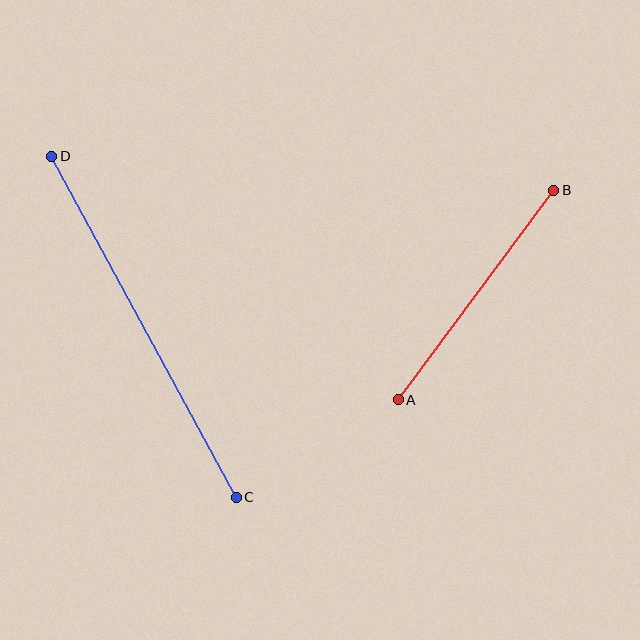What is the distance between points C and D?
The distance is approximately 387 pixels.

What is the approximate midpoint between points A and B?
The midpoint is at approximately (476, 295) pixels.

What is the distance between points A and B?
The distance is approximately 261 pixels.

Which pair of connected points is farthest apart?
Points C and D are farthest apart.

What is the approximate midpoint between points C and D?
The midpoint is at approximately (144, 327) pixels.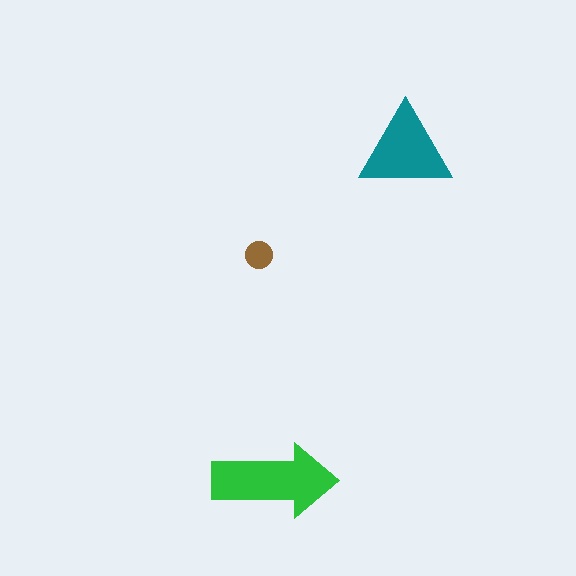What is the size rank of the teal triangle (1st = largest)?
2nd.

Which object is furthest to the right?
The teal triangle is rightmost.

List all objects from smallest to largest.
The brown circle, the teal triangle, the green arrow.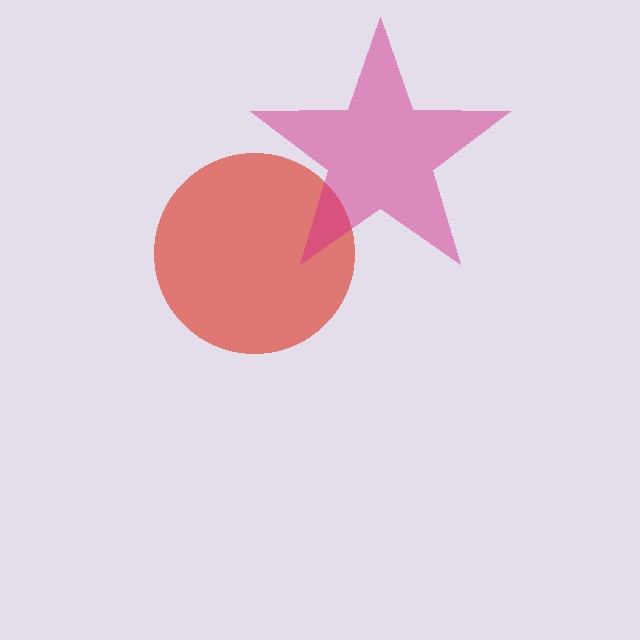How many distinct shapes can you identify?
There are 2 distinct shapes: a red circle, a magenta star.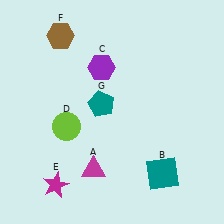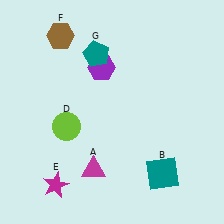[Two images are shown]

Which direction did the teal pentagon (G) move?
The teal pentagon (G) moved up.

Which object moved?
The teal pentagon (G) moved up.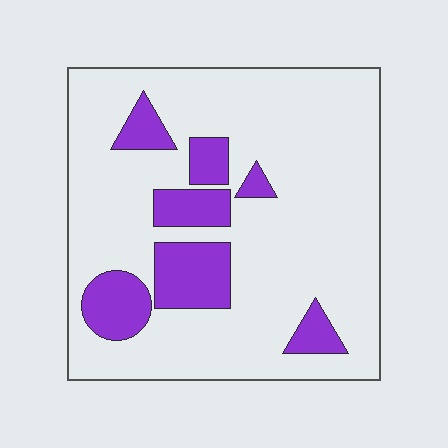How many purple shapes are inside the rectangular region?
7.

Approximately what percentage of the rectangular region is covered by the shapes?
Approximately 20%.